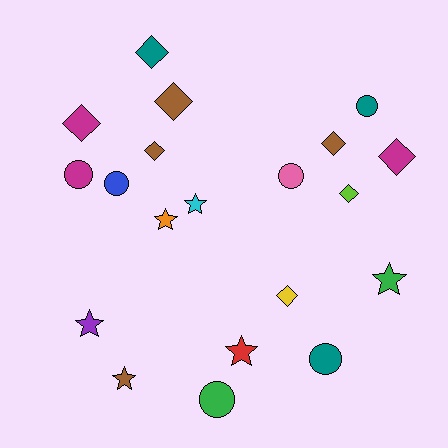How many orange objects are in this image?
There is 1 orange object.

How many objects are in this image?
There are 20 objects.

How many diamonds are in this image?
There are 8 diamonds.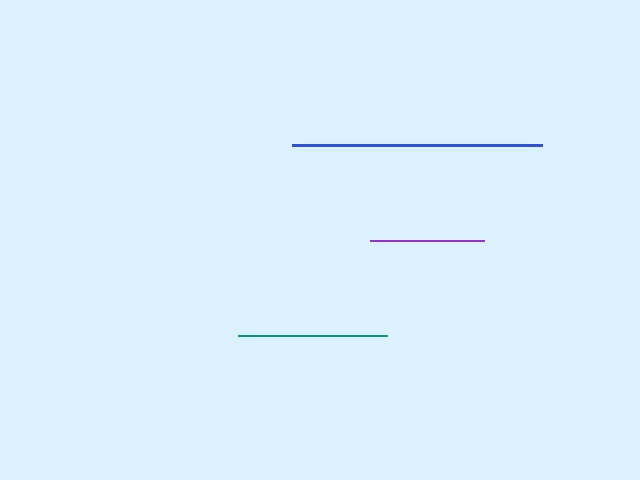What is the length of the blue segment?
The blue segment is approximately 250 pixels long.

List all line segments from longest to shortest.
From longest to shortest: blue, teal, purple.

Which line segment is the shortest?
The purple line is the shortest at approximately 113 pixels.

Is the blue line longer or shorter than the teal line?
The blue line is longer than the teal line.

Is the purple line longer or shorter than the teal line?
The teal line is longer than the purple line.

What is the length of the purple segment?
The purple segment is approximately 113 pixels long.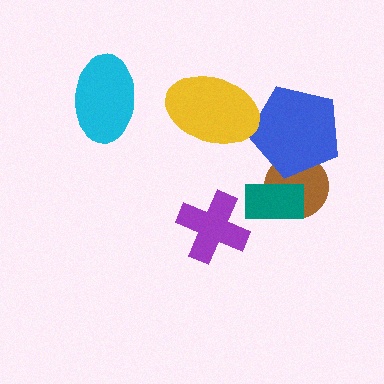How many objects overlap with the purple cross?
0 objects overlap with the purple cross.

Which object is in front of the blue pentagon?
The yellow ellipse is in front of the blue pentagon.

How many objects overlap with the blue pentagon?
2 objects overlap with the blue pentagon.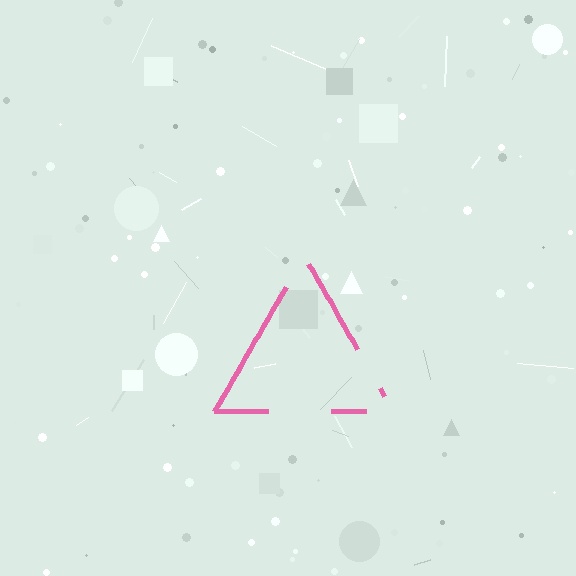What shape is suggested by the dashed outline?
The dashed outline suggests a triangle.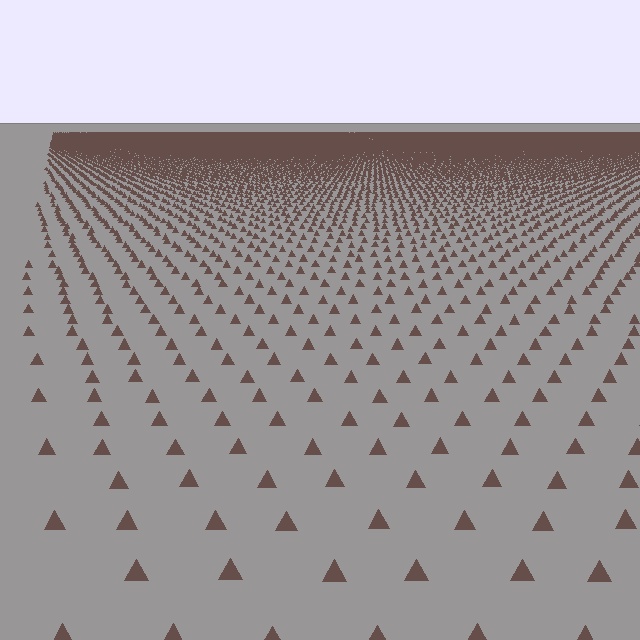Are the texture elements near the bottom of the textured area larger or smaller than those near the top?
Larger. Near the bottom, elements are closer to the viewer and appear at a bigger on-screen size.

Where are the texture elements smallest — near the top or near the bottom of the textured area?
Near the top.